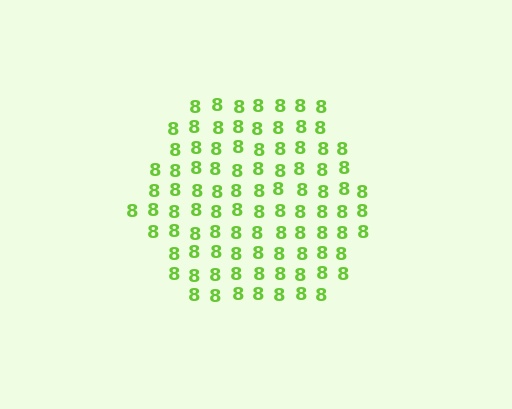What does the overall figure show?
The overall figure shows a hexagon.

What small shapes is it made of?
It is made of small digit 8's.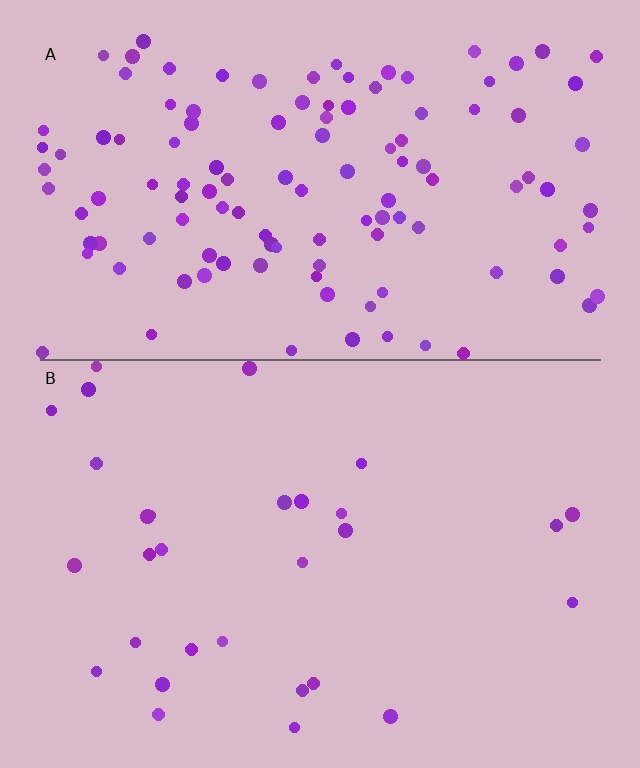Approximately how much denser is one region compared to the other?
Approximately 4.0× — region A over region B.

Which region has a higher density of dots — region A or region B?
A (the top).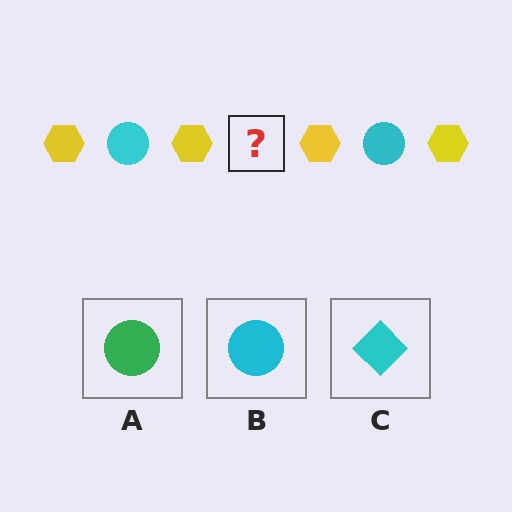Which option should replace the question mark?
Option B.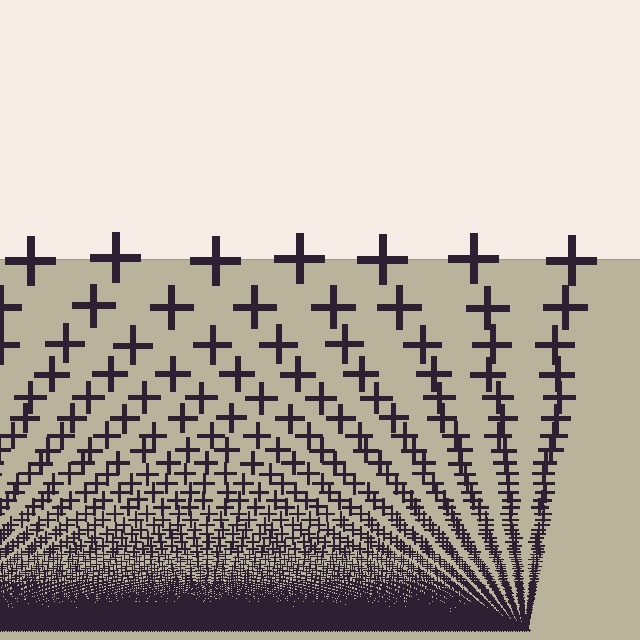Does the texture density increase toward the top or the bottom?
Density increases toward the bottom.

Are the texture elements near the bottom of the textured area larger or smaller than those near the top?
Smaller. The gradient is inverted — elements near the bottom are smaller and denser.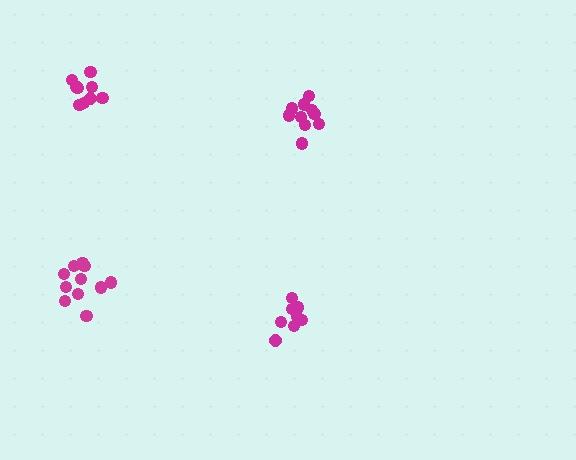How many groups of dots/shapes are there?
There are 4 groups.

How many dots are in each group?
Group 1: 9 dots, Group 2: 8 dots, Group 3: 11 dots, Group 4: 10 dots (38 total).